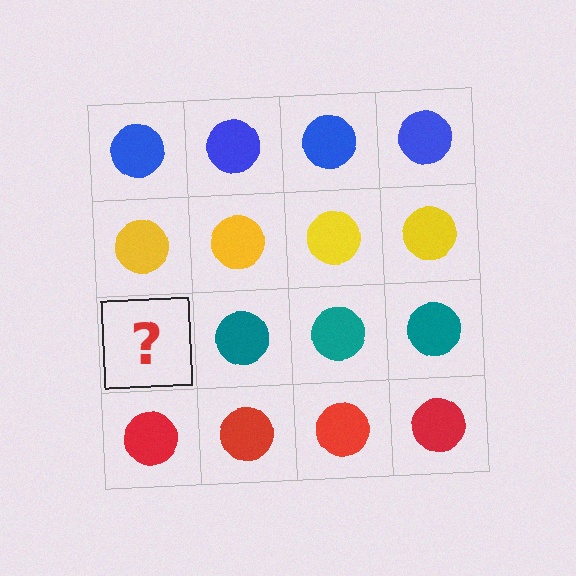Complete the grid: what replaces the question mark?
The question mark should be replaced with a teal circle.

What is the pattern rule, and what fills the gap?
The rule is that each row has a consistent color. The gap should be filled with a teal circle.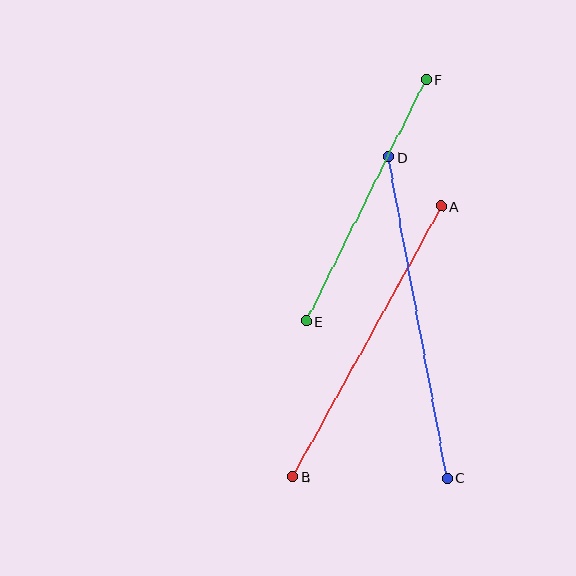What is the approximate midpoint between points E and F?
The midpoint is at approximately (366, 200) pixels.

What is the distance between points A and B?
The distance is approximately 309 pixels.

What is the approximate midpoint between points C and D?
The midpoint is at approximately (418, 318) pixels.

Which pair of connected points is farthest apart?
Points C and D are farthest apart.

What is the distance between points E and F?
The distance is approximately 269 pixels.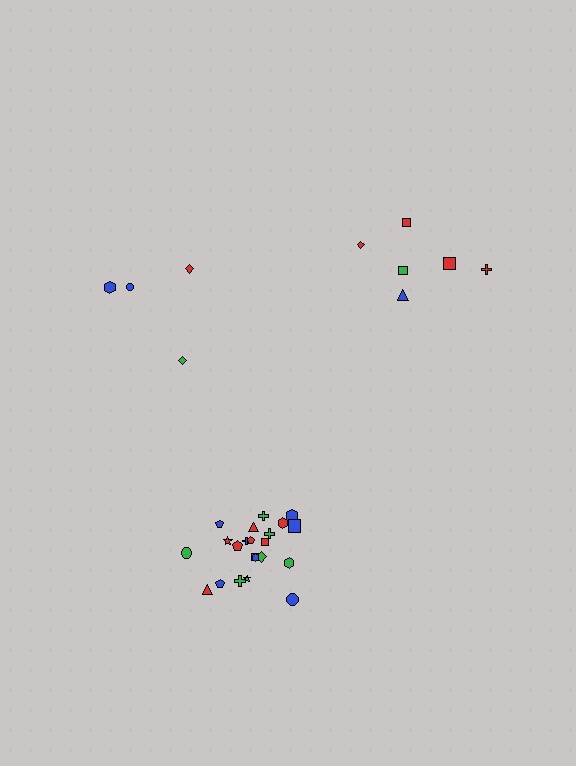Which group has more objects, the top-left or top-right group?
The top-right group.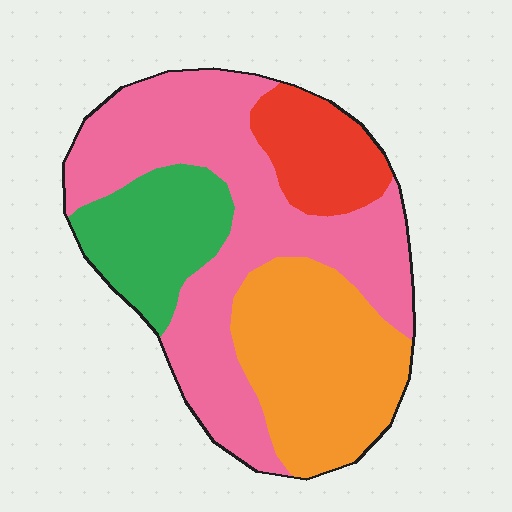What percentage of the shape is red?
Red covers 12% of the shape.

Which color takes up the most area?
Pink, at roughly 45%.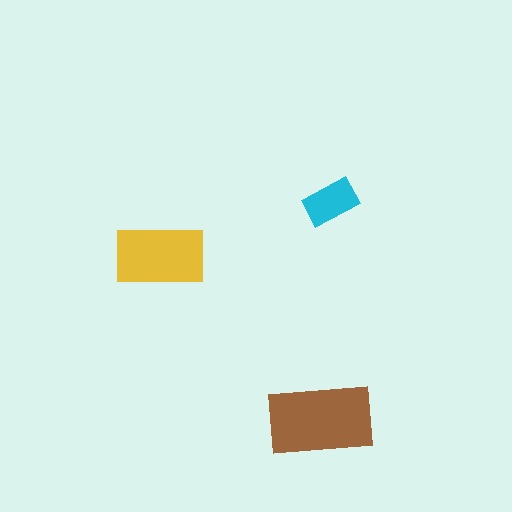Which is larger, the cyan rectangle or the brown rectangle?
The brown one.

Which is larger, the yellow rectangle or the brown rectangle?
The brown one.